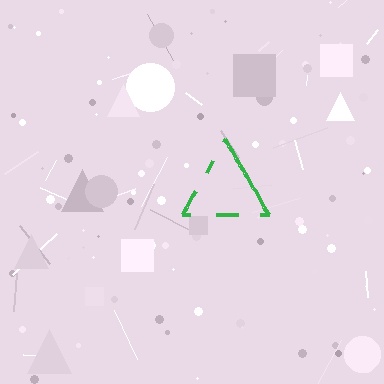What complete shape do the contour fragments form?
The contour fragments form a triangle.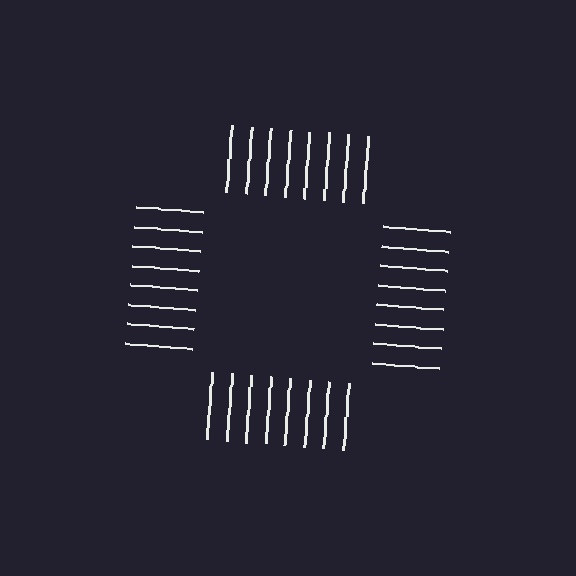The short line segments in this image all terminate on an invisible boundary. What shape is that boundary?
An illusory square — the line segments terminate on its edges but no continuous stroke is drawn.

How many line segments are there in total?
32 — 8 along each of the 4 edges.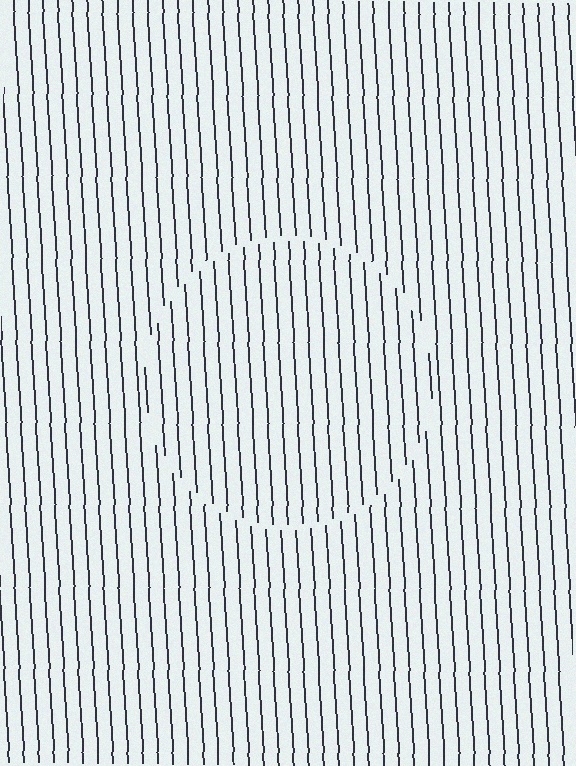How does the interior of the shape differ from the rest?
The interior of the shape contains the same grating, shifted by half a period — the contour is defined by the phase discontinuity where line-ends from the inner and outer gratings abut.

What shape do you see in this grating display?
An illusory circle. The interior of the shape contains the same grating, shifted by half a period — the contour is defined by the phase discontinuity where line-ends from the inner and outer gratings abut.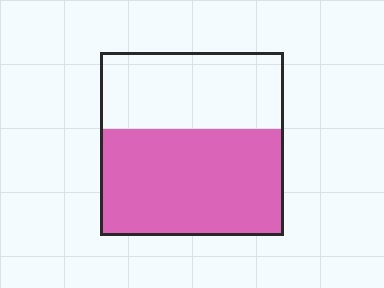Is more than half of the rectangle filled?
Yes.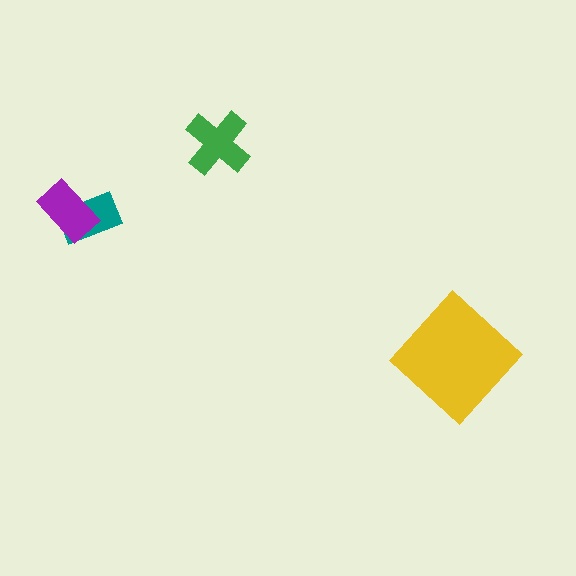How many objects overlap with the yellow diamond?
0 objects overlap with the yellow diamond.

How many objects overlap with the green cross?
0 objects overlap with the green cross.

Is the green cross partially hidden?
No, no other shape covers it.